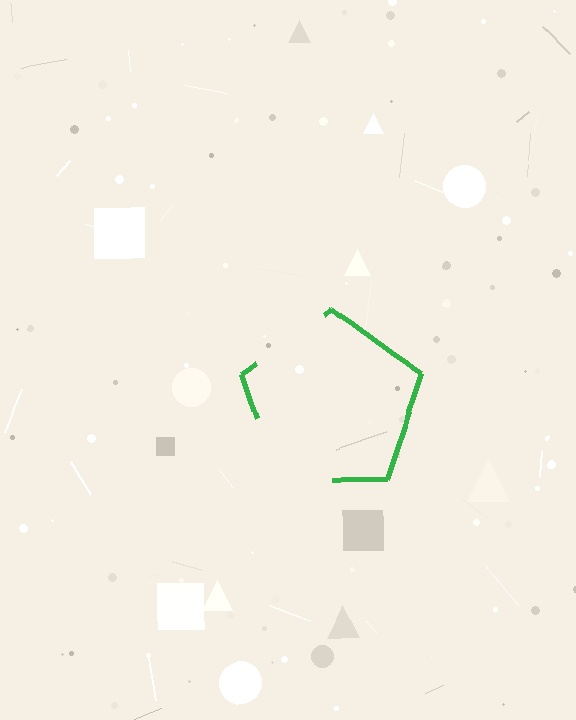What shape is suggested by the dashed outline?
The dashed outline suggests a pentagon.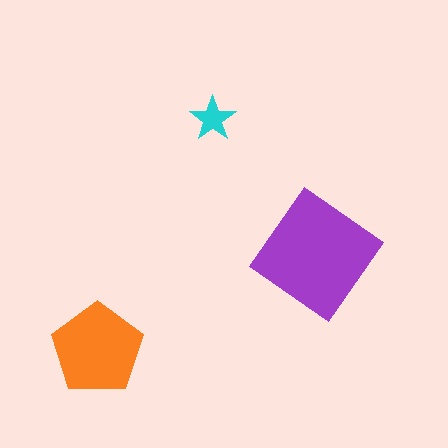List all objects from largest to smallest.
The purple diamond, the orange pentagon, the cyan star.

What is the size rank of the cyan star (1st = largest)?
3rd.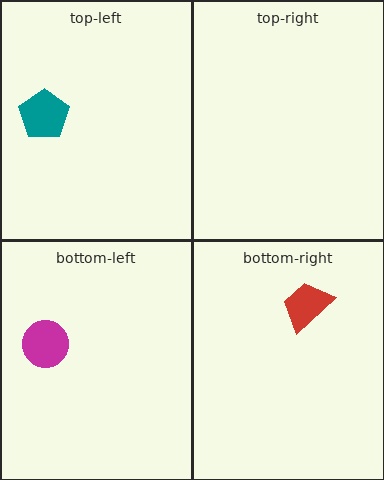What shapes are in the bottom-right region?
The red trapezoid.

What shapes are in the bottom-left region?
The magenta circle.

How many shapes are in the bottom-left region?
1.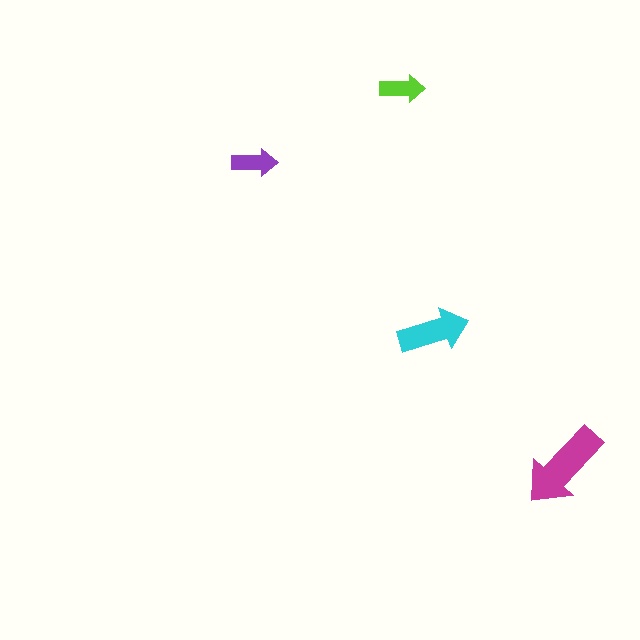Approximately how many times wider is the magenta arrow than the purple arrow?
About 2 times wider.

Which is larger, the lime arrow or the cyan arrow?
The cyan one.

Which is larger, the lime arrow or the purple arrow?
The purple one.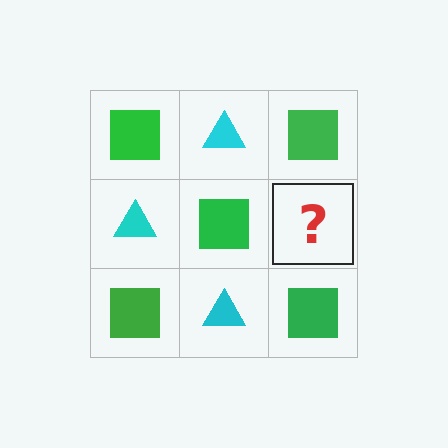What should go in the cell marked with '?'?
The missing cell should contain a cyan triangle.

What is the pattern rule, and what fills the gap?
The rule is that it alternates green square and cyan triangle in a checkerboard pattern. The gap should be filled with a cyan triangle.